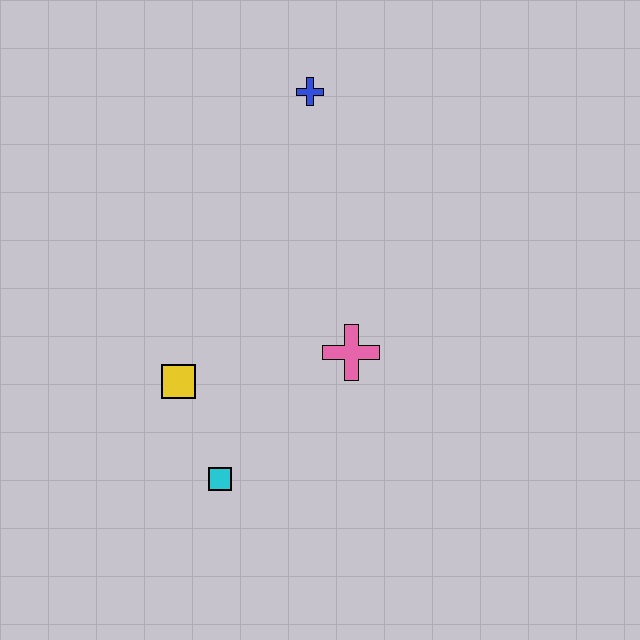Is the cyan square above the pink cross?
No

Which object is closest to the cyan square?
The yellow square is closest to the cyan square.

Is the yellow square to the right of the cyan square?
No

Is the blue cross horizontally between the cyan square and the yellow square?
No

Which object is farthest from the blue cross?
The cyan square is farthest from the blue cross.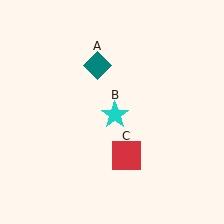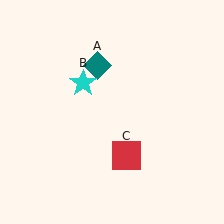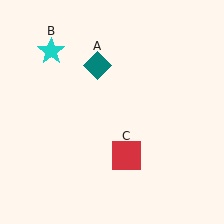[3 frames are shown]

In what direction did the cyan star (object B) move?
The cyan star (object B) moved up and to the left.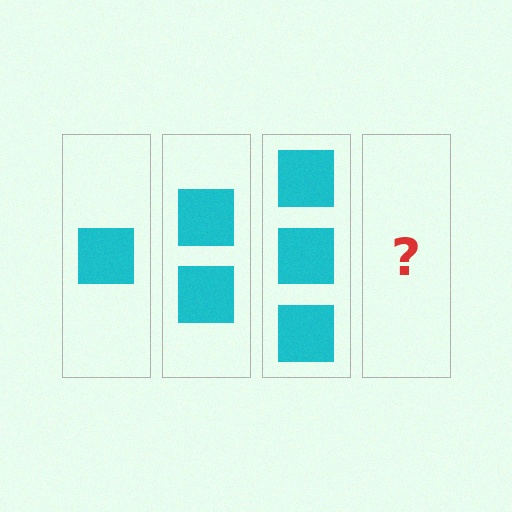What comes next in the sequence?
The next element should be 4 squares.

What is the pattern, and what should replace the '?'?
The pattern is that each step adds one more square. The '?' should be 4 squares.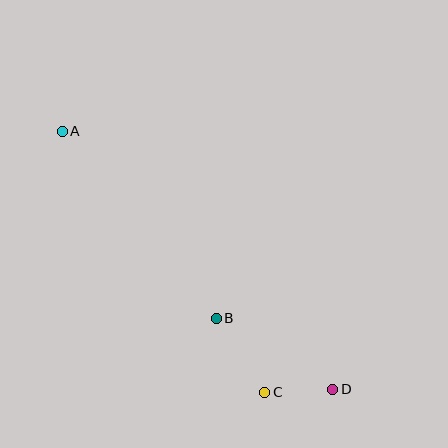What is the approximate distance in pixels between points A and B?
The distance between A and B is approximately 242 pixels.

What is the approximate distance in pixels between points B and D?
The distance between B and D is approximately 136 pixels.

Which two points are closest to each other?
Points C and D are closest to each other.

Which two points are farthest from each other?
Points A and D are farthest from each other.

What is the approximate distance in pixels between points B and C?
The distance between B and C is approximately 88 pixels.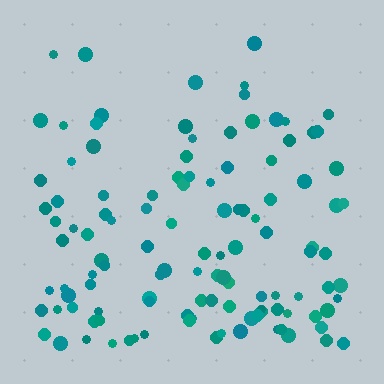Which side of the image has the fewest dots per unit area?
The top.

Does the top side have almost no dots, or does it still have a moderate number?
Still a moderate number, just noticeably fewer than the bottom.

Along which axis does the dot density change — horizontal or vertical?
Vertical.